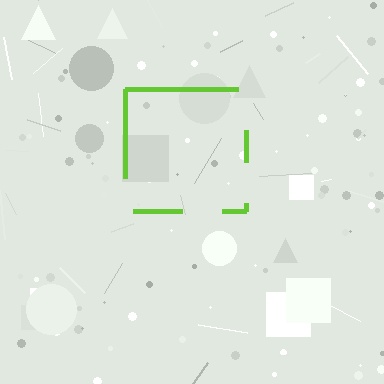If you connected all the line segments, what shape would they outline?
They would outline a square.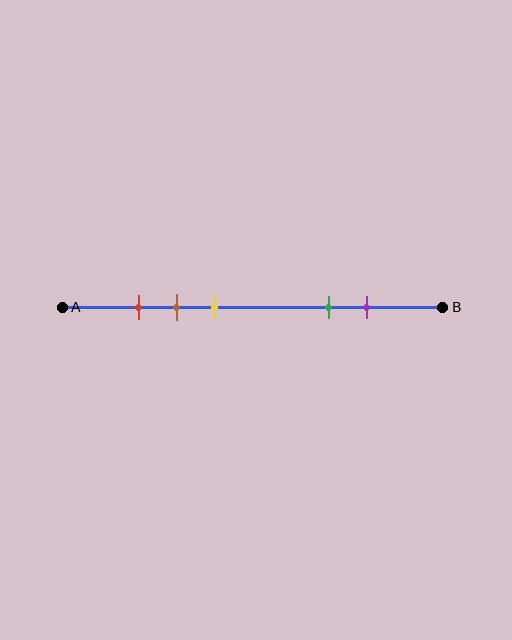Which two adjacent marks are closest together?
The red and brown marks are the closest adjacent pair.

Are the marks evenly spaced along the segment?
No, the marks are not evenly spaced.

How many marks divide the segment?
There are 5 marks dividing the segment.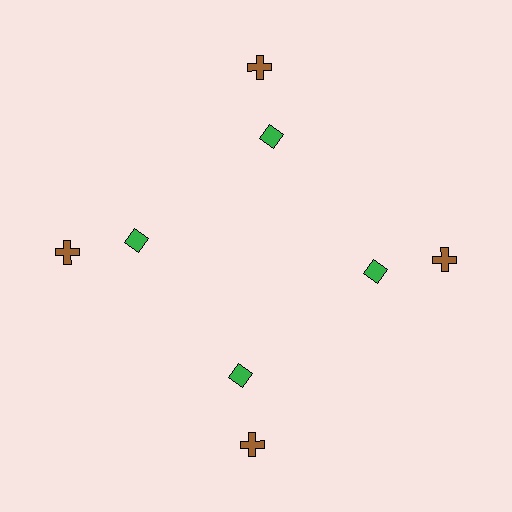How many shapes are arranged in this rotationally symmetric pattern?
There are 8 shapes, arranged in 4 groups of 2.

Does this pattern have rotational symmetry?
Yes, this pattern has 4-fold rotational symmetry. It looks the same after rotating 90 degrees around the center.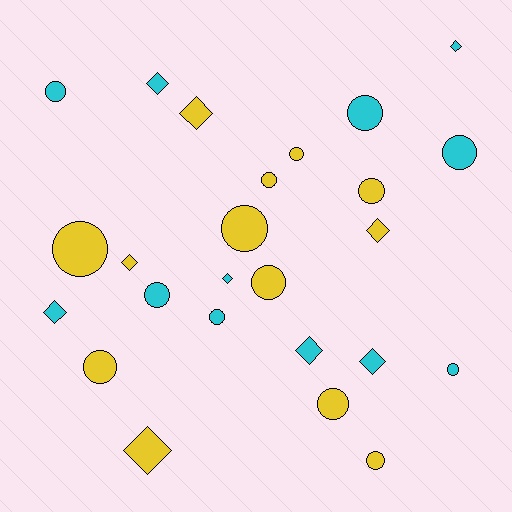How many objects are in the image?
There are 25 objects.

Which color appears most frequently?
Yellow, with 13 objects.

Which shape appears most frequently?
Circle, with 15 objects.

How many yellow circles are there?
There are 9 yellow circles.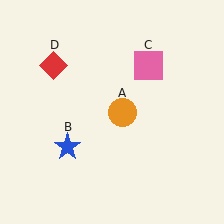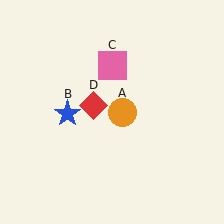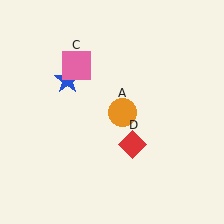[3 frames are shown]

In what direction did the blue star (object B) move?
The blue star (object B) moved up.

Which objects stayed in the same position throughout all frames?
Orange circle (object A) remained stationary.